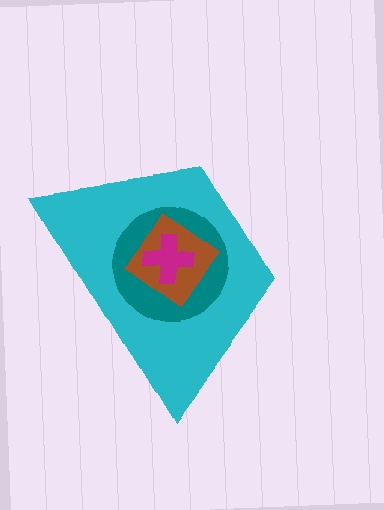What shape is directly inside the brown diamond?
The magenta cross.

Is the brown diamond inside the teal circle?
Yes.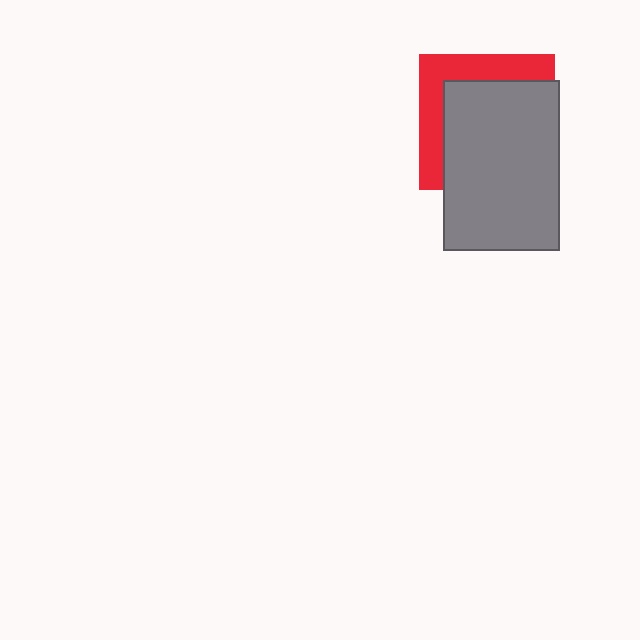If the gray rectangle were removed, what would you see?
You would see the complete red square.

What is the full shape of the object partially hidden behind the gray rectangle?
The partially hidden object is a red square.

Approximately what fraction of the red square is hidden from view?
Roughly 67% of the red square is hidden behind the gray rectangle.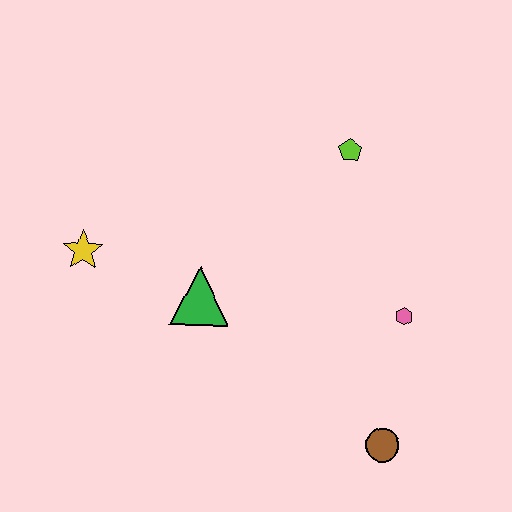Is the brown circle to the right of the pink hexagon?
No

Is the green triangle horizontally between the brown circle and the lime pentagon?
No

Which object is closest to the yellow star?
The green triangle is closest to the yellow star.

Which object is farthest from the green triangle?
The brown circle is farthest from the green triangle.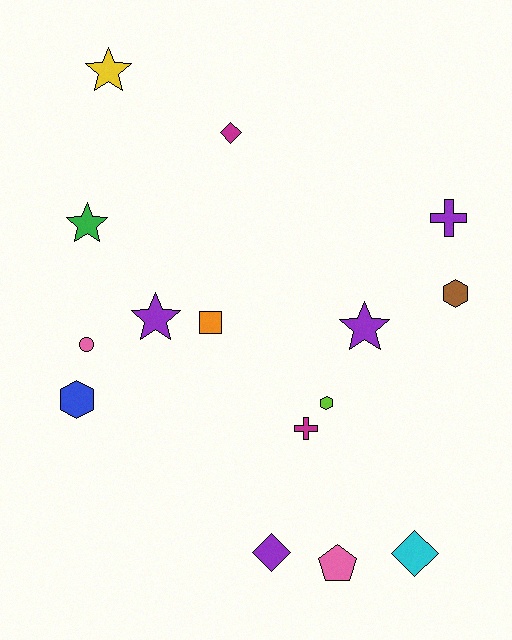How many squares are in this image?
There is 1 square.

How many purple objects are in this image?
There are 4 purple objects.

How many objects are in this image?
There are 15 objects.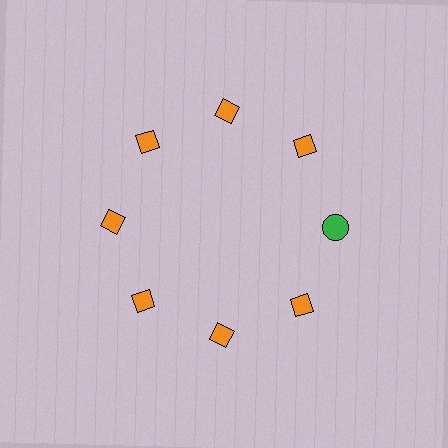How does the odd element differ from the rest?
It differs in both color (green instead of orange) and shape (circle instead of diamond).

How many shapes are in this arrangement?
There are 8 shapes arranged in a ring pattern.